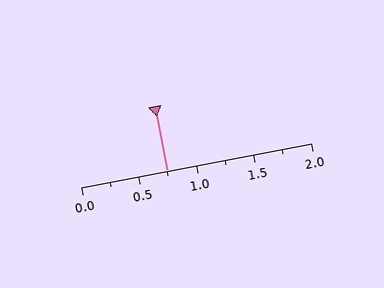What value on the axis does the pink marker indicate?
The marker indicates approximately 0.75.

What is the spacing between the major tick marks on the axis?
The major ticks are spaced 0.5 apart.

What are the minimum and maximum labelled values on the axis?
The axis runs from 0.0 to 2.0.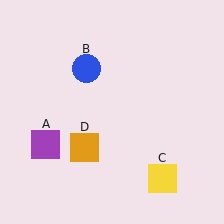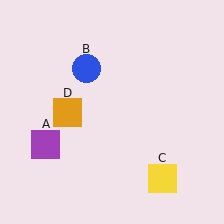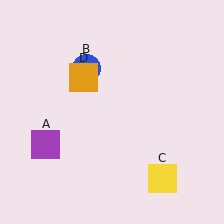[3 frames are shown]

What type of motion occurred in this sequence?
The orange square (object D) rotated clockwise around the center of the scene.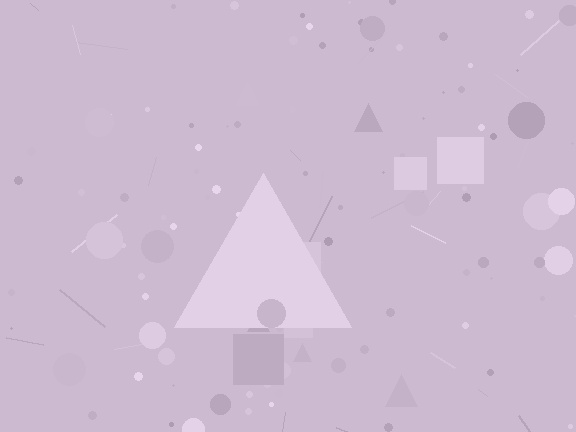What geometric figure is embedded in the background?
A triangle is embedded in the background.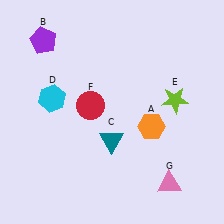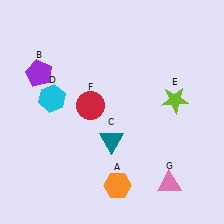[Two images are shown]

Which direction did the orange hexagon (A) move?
The orange hexagon (A) moved down.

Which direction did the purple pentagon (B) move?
The purple pentagon (B) moved down.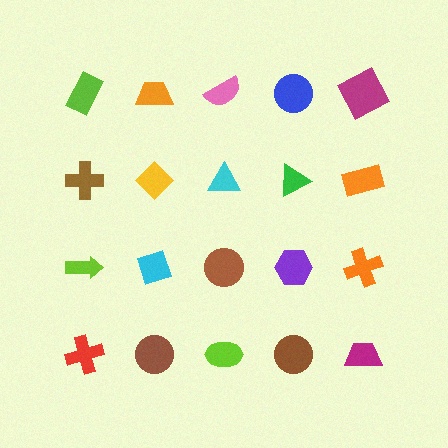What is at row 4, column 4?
A brown circle.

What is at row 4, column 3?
A lime ellipse.